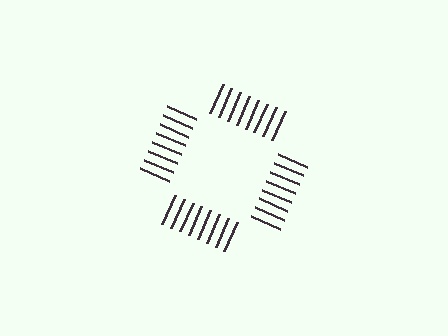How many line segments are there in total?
32 — 8 along each of the 4 edges.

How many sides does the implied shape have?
4 sides — the line-ends trace a square.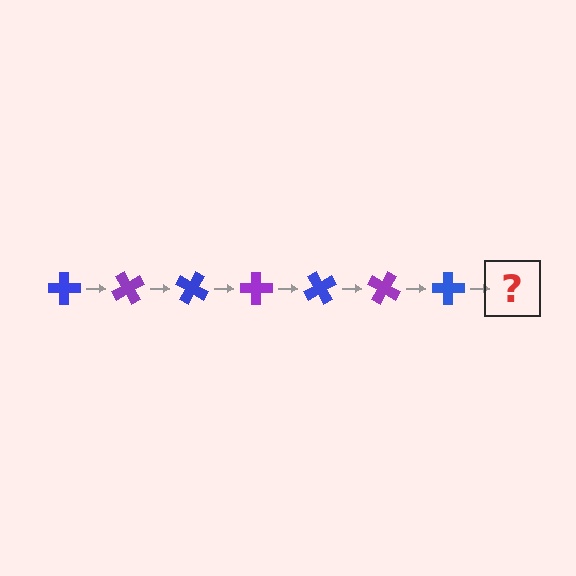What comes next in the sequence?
The next element should be a purple cross, rotated 420 degrees from the start.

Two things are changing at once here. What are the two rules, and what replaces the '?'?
The two rules are that it rotates 60 degrees each step and the color cycles through blue and purple. The '?' should be a purple cross, rotated 420 degrees from the start.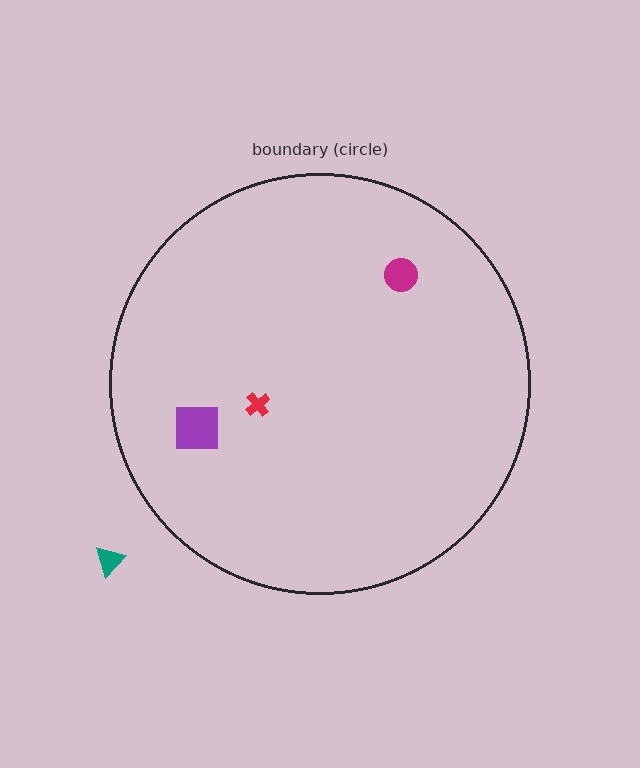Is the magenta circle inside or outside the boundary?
Inside.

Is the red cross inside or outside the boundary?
Inside.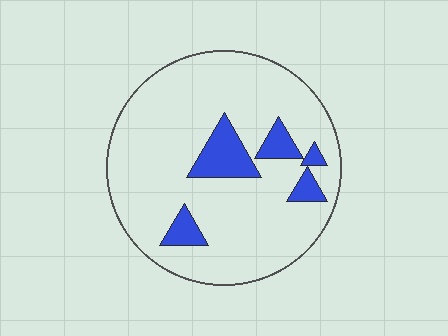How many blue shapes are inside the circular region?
5.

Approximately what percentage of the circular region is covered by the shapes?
Approximately 15%.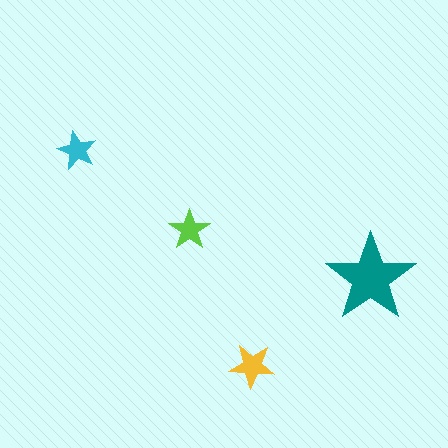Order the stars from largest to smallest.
the teal one, the yellow one, the lime one, the cyan one.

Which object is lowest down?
The yellow star is bottommost.